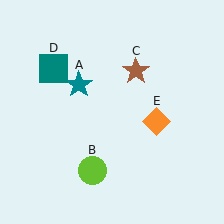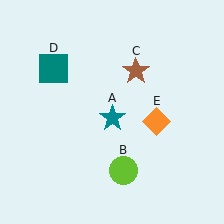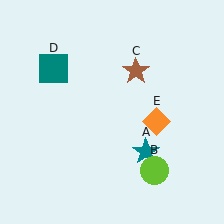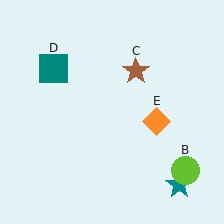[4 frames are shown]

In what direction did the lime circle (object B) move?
The lime circle (object B) moved right.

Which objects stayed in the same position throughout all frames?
Brown star (object C) and teal square (object D) and orange diamond (object E) remained stationary.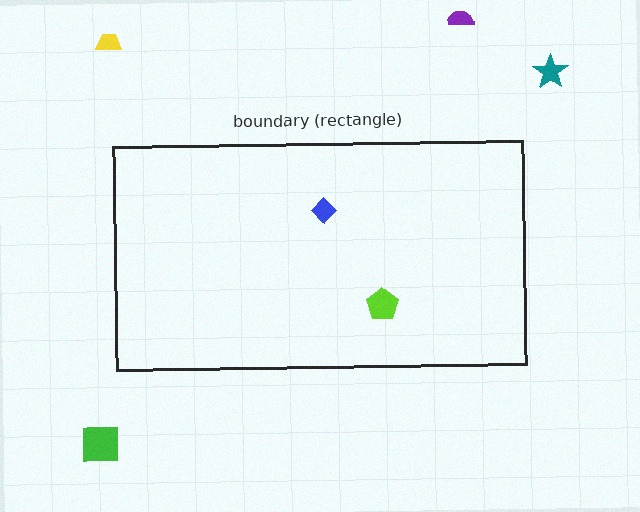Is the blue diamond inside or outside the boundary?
Inside.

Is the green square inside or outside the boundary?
Outside.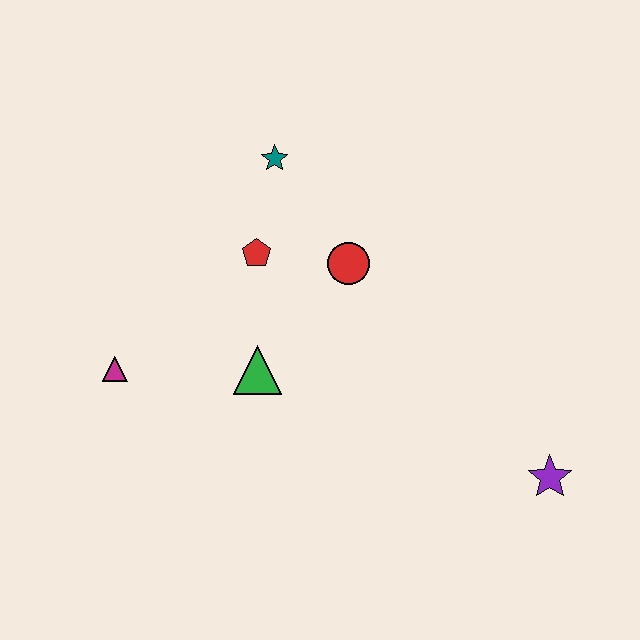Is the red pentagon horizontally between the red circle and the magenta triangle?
Yes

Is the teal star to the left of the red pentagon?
No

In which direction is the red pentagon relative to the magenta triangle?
The red pentagon is to the right of the magenta triangle.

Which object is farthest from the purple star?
The magenta triangle is farthest from the purple star.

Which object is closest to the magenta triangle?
The green triangle is closest to the magenta triangle.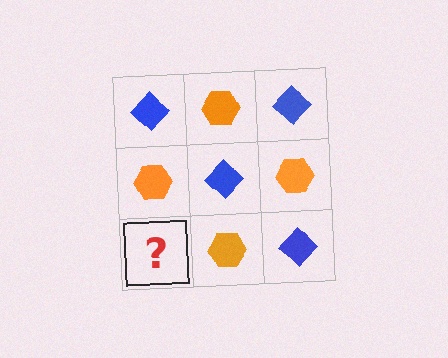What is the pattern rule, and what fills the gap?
The rule is that it alternates blue diamond and orange hexagon in a checkerboard pattern. The gap should be filled with a blue diamond.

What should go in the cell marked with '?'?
The missing cell should contain a blue diamond.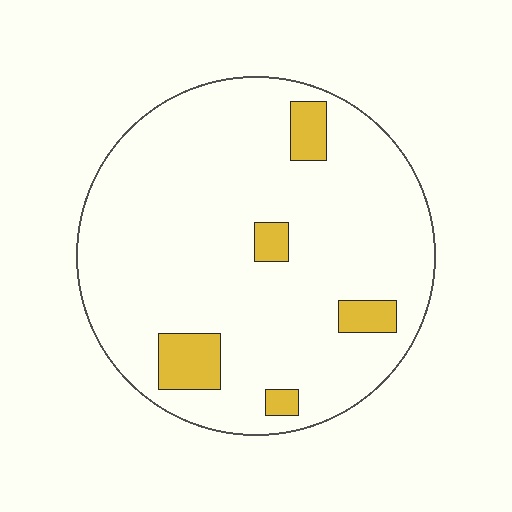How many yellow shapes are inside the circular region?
5.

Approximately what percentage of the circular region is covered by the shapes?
Approximately 10%.